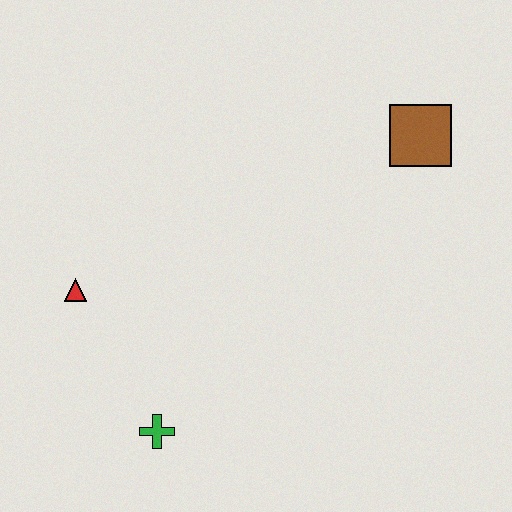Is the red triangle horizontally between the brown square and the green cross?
No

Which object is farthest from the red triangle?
The brown square is farthest from the red triangle.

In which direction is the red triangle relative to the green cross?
The red triangle is above the green cross.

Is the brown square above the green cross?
Yes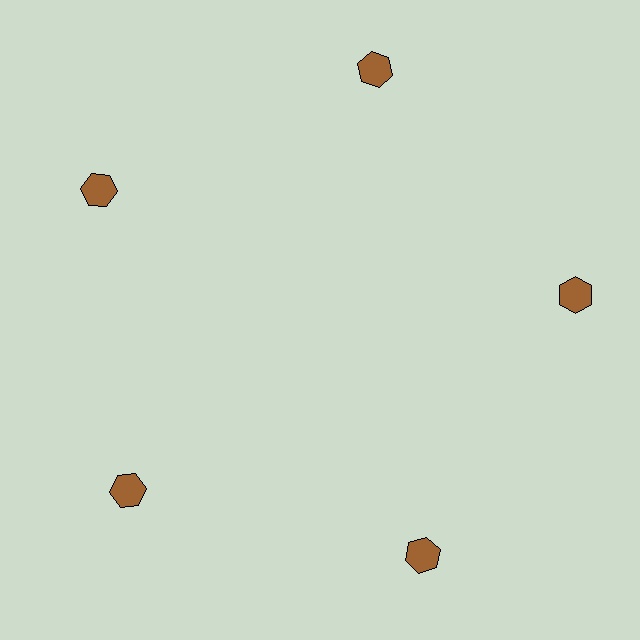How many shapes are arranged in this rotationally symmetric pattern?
There are 5 shapes, arranged in 5 groups of 1.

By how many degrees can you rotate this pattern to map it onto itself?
The pattern maps onto itself every 72 degrees of rotation.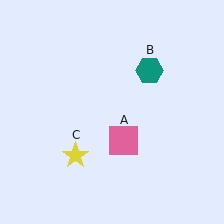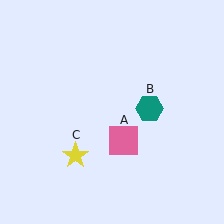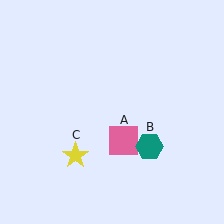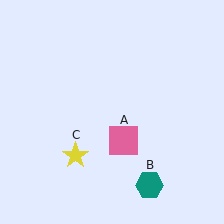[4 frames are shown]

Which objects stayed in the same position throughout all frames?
Pink square (object A) and yellow star (object C) remained stationary.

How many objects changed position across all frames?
1 object changed position: teal hexagon (object B).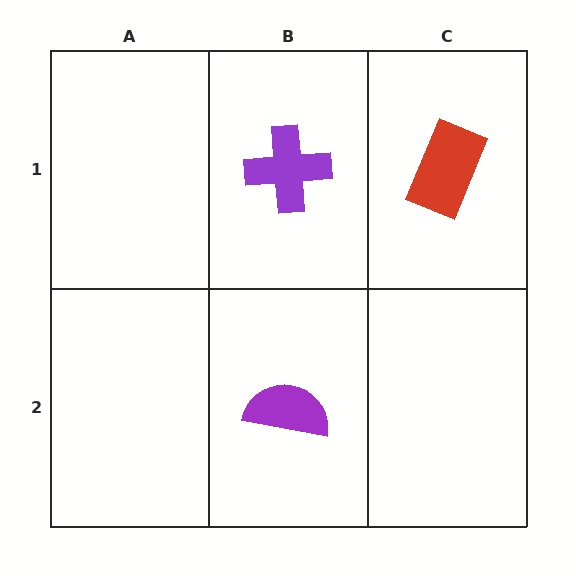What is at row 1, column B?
A purple cross.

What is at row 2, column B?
A purple semicircle.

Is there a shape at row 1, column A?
No, that cell is empty.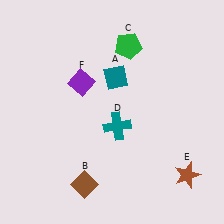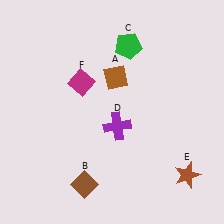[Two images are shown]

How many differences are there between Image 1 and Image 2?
There are 3 differences between the two images.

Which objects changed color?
A changed from teal to brown. D changed from teal to purple. F changed from purple to magenta.